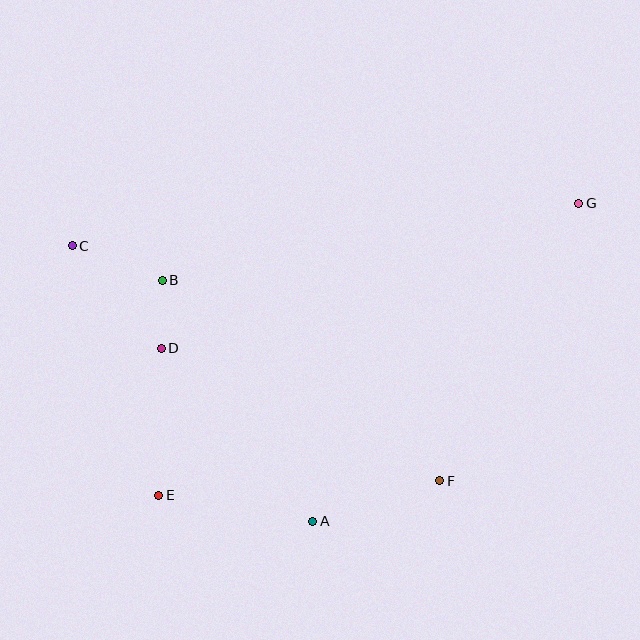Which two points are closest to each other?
Points B and D are closest to each other.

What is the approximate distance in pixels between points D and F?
The distance between D and F is approximately 308 pixels.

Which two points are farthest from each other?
Points E and G are farthest from each other.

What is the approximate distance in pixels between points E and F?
The distance between E and F is approximately 281 pixels.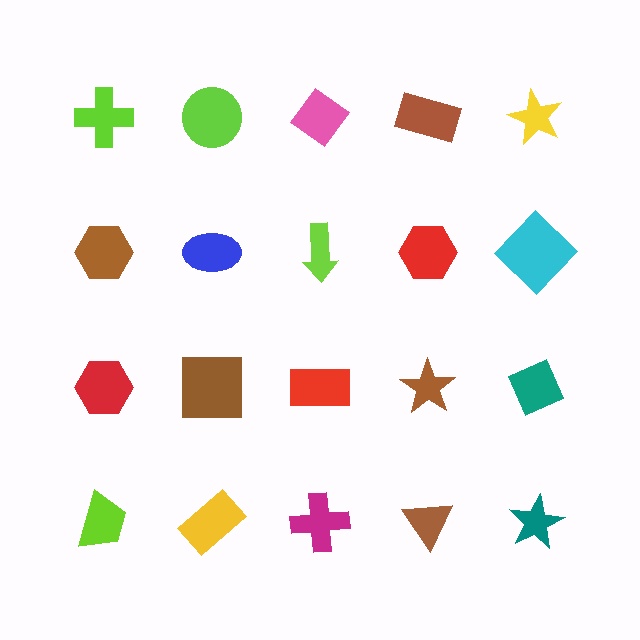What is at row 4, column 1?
A lime trapezoid.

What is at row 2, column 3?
A lime arrow.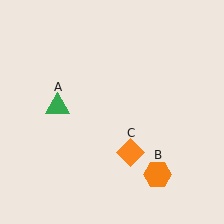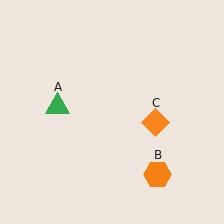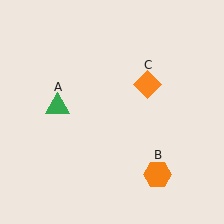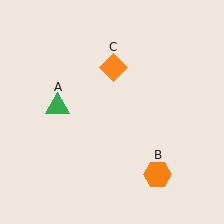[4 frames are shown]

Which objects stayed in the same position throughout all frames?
Green triangle (object A) and orange hexagon (object B) remained stationary.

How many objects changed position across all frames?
1 object changed position: orange diamond (object C).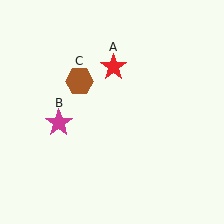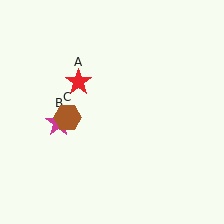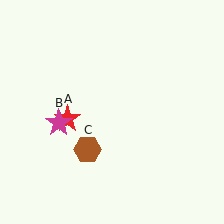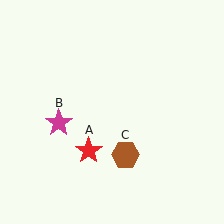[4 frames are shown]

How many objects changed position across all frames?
2 objects changed position: red star (object A), brown hexagon (object C).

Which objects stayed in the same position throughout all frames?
Magenta star (object B) remained stationary.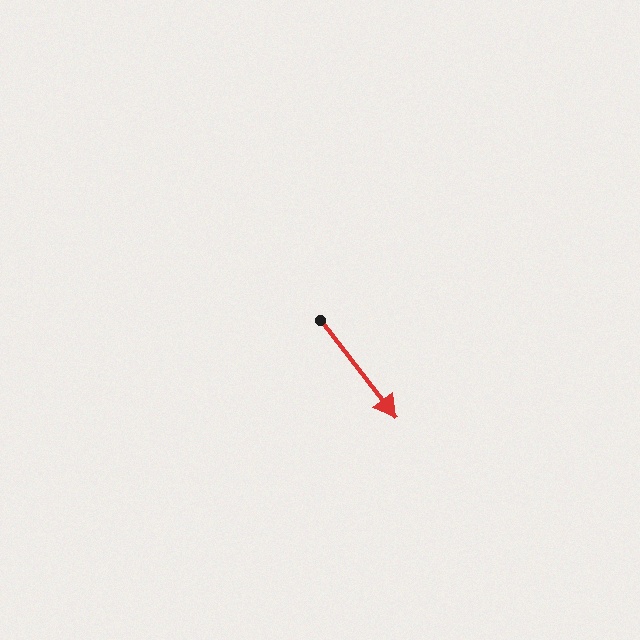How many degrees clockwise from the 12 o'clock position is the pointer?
Approximately 142 degrees.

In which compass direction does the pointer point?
Southeast.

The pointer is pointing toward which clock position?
Roughly 5 o'clock.